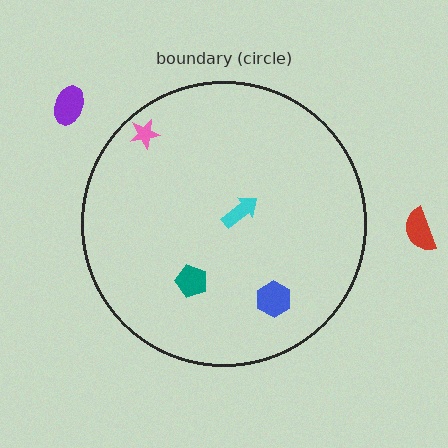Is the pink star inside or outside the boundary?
Inside.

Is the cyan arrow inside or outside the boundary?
Inside.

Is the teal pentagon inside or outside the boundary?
Inside.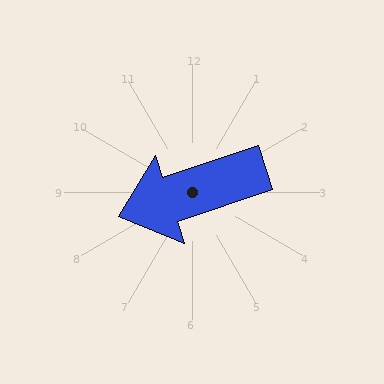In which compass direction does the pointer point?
West.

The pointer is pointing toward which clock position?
Roughly 8 o'clock.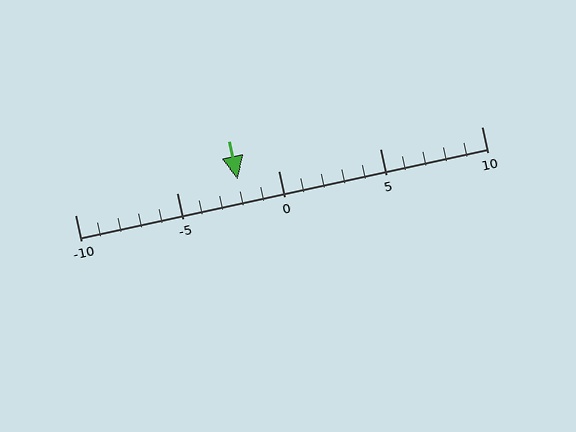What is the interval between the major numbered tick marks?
The major tick marks are spaced 5 units apart.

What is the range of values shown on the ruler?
The ruler shows values from -10 to 10.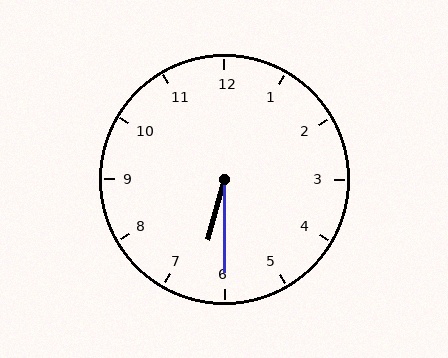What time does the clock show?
6:30.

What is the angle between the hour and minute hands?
Approximately 15 degrees.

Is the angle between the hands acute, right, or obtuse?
It is acute.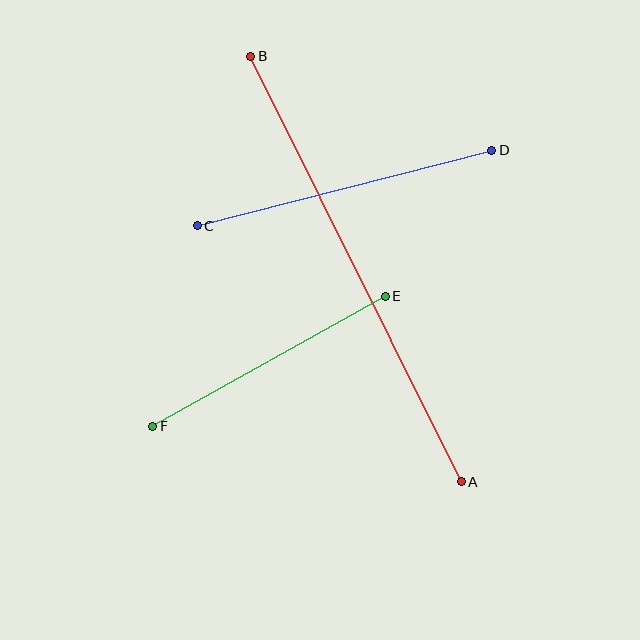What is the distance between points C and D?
The distance is approximately 304 pixels.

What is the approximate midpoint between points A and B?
The midpoint is at approximately (356, 269) pixels.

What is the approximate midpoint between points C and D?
The midpoint is at approximately (344, 188) pixels.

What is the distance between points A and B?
The distance is approximately 475 pixels.